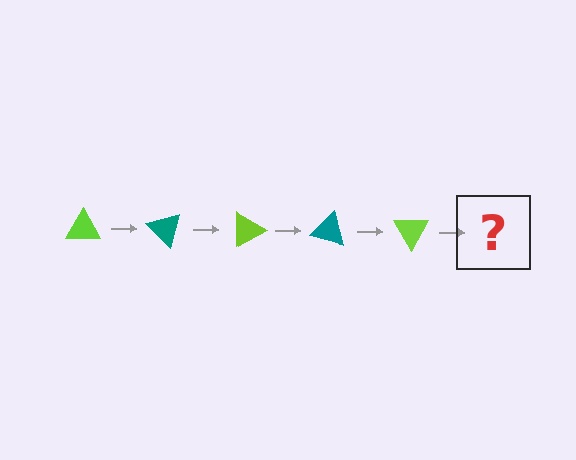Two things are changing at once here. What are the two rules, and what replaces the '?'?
The two rules are that it rotates 45 degrees each step and the color cycles through lime and teal. The '?' should be a teal triangle, rotated 225 degrees from the start.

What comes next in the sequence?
The next element should be a teal triangle, rotated 225 degrees from the start.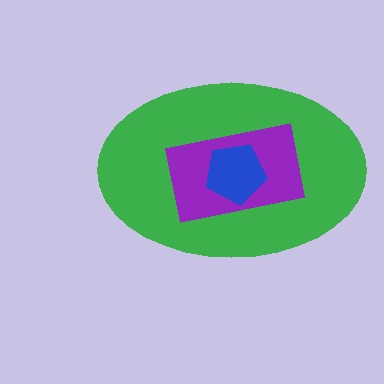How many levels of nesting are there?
3.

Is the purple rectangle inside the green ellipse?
Yes.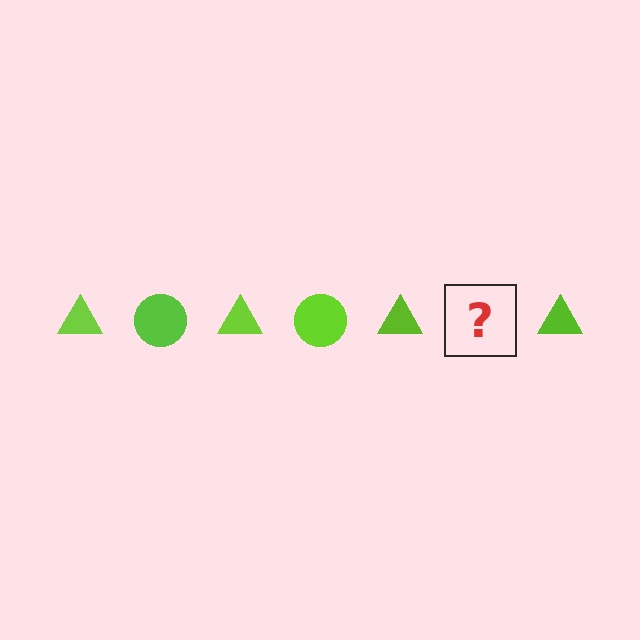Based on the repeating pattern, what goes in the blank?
The blank should be a lime circle.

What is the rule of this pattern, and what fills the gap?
The rule is that the pattern cycles through triangle, circle shapes in lime. The gap should be filled with a lime circle.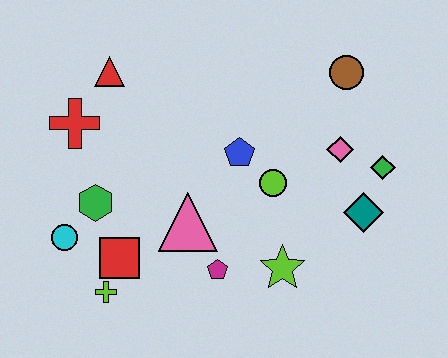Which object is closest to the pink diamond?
The green diamond is closest to the pink diamond.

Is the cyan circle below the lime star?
No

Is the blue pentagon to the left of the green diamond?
Yes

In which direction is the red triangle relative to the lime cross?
The red triangle is above the lime cross.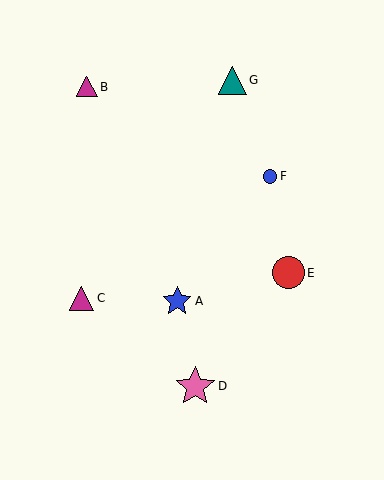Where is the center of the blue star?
The center of the blue star is at (177, 301).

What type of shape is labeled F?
Shape F is a blue circle.